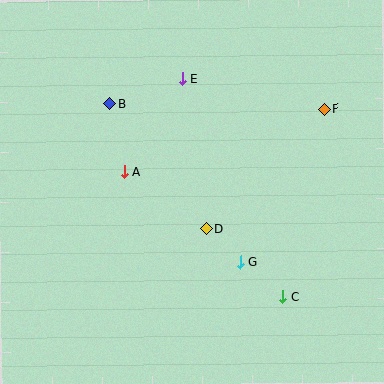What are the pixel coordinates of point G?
Point G is at (240, 262).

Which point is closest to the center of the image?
Point D at (207, 229) is closest to the center.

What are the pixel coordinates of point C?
Point C is at (283, 297).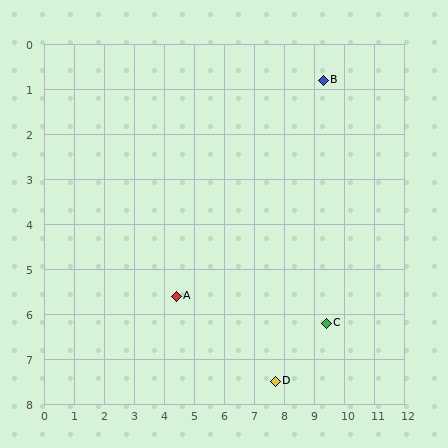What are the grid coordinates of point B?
Point B is at approximately (9.3, 0.8).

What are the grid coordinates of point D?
Point D is at approximately (7.7, 7.5).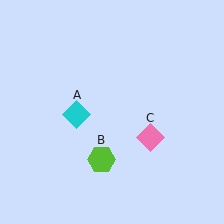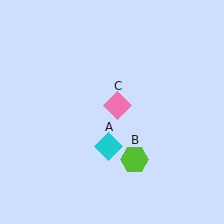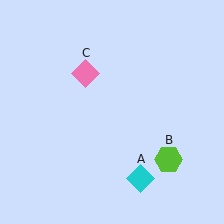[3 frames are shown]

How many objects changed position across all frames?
3 objects changed position: cyan diamond (object A), lime hexagon (object B), pink diamond (object C).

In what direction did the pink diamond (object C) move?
The pink diamond (object C) moved up and to the left.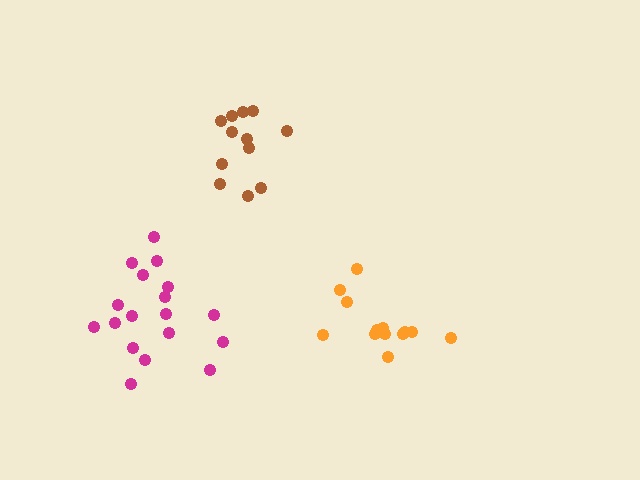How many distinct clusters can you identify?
There are 3 distinct clusters.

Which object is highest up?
The brown cluster is topmost.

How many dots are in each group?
Group 1: 18 dots, Group 2: 12 dots, Group 3: 13 dots (43 total).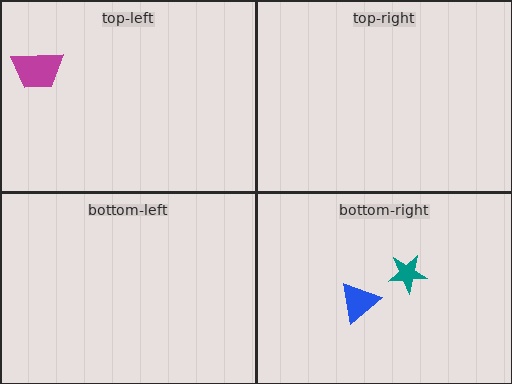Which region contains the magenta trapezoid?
The top-left region.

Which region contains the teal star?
The bottom-right region.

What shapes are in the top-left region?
The magenta trapezoid.